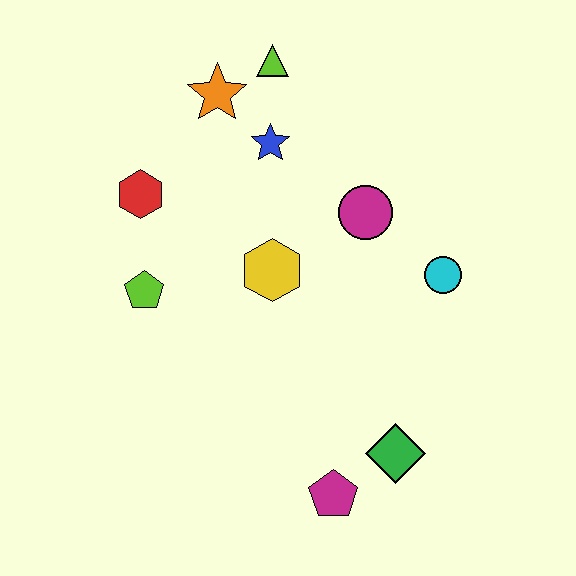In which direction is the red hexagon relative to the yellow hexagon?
The red hexagon is to the left of the yellow hexagon.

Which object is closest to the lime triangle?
The orange star is closest to the lime triangle.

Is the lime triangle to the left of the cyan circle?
Yes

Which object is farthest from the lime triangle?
The magenta pentagon is farthest from the lime triangle.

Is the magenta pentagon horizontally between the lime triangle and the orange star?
No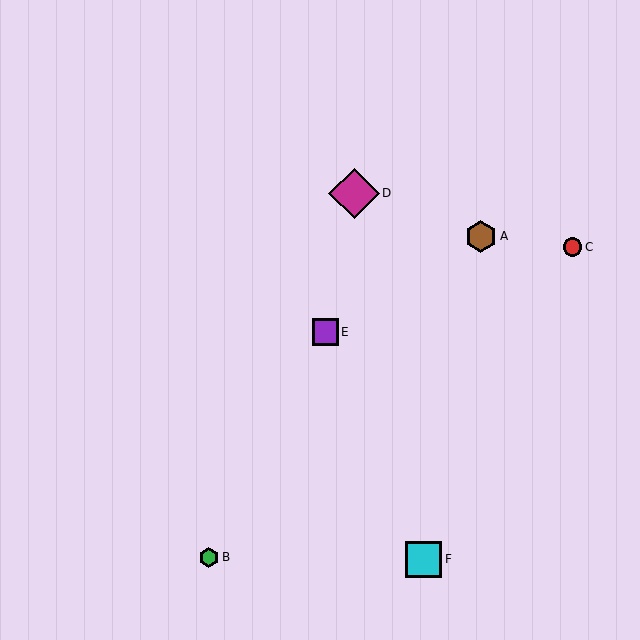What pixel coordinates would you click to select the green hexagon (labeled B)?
Click at (209, 557) to select the green hexagon B.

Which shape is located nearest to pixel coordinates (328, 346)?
The purple square (labeled E) at (325, 332) is nearest to that location.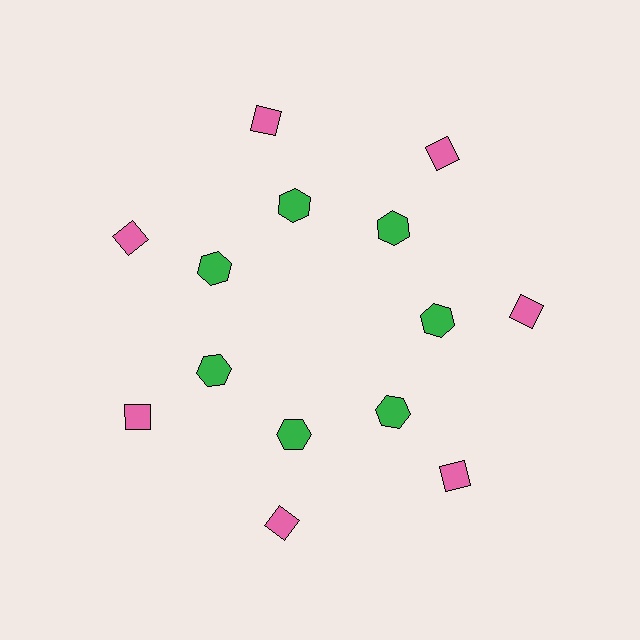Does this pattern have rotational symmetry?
Yes, this pattern has 7-fold rotational symmetry. It looks the same after rotating 51 degrees around the center.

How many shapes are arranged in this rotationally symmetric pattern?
There are 14 shapes, arranged in 7 groups of 2.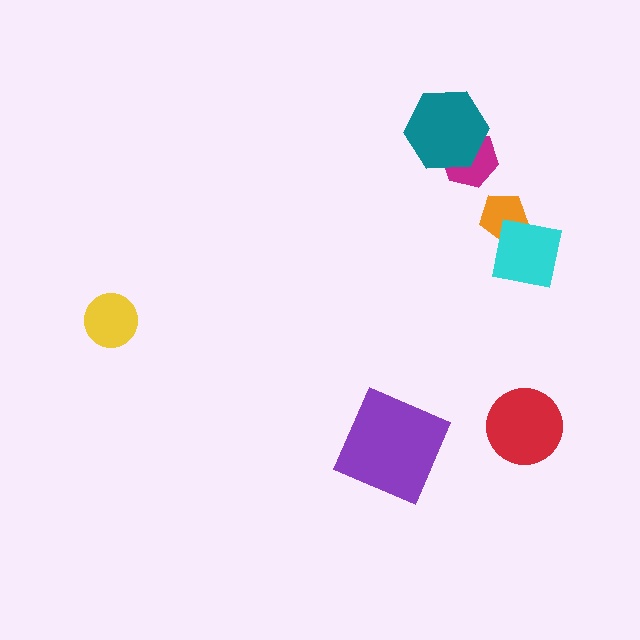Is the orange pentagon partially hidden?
Yes, it is partially covered by another shape.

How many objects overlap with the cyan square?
1 object overlaps with the cyan square.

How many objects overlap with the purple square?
0 objects overlap with the purple square.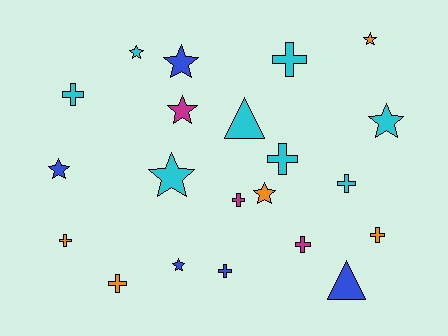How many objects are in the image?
There are 21 objects.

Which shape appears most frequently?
Cross, with 10 objects.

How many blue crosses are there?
There is 1 blue cross.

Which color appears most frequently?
Cyan, with 8 objects.